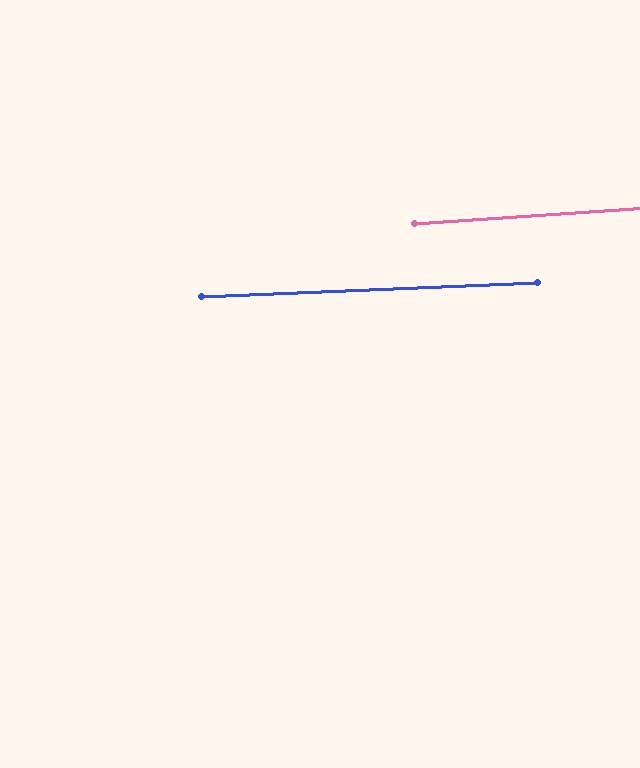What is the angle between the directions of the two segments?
Approximately 1 degree.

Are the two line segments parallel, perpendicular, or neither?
Parallel — their directions differ by only 1.5°.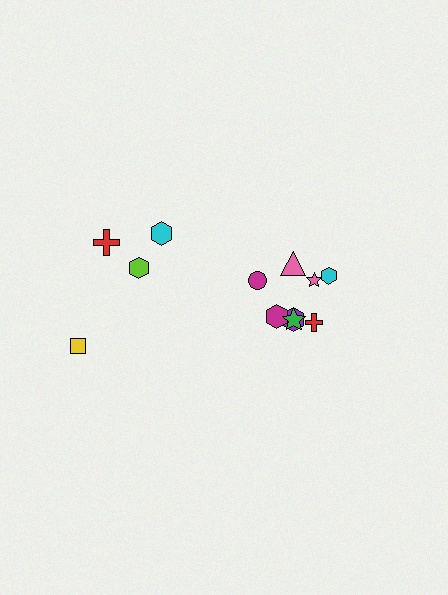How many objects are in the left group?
There are 4 objects.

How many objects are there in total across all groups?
There are 12 objects.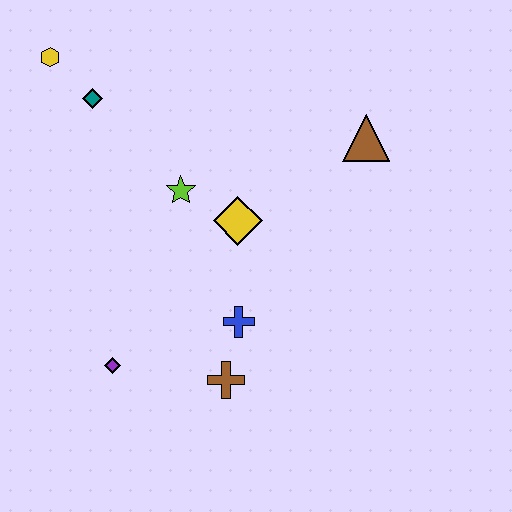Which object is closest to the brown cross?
The blue cross is closest to the brown cross.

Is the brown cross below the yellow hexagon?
Yes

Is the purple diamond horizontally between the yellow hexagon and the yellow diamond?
Yes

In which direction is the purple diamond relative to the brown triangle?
The purple diamond is to the left of the brown triangle.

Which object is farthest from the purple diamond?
The brown triangle is farthest from the purple diamond.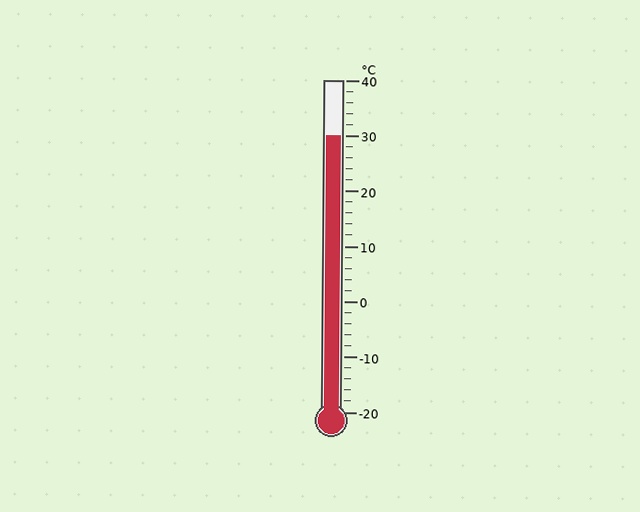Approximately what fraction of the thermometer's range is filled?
The thermometer is filled to approximately 85% of its range.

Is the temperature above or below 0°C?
The temperature is above 0°C.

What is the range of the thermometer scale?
The thermometer scale ranges from -20°C to 40°C.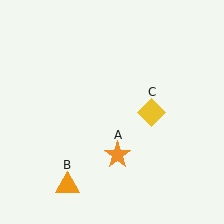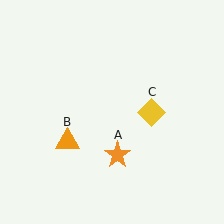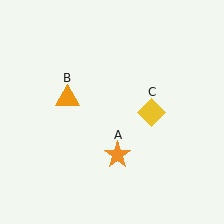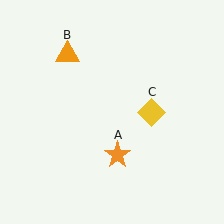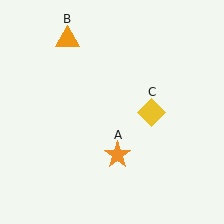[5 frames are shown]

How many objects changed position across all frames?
1 object changed position: orange triangle (object B).